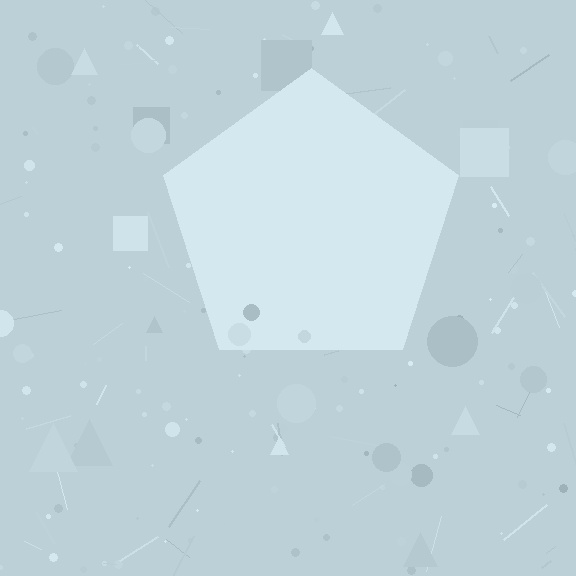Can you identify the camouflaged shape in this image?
The camouflaged shape is a pentagon.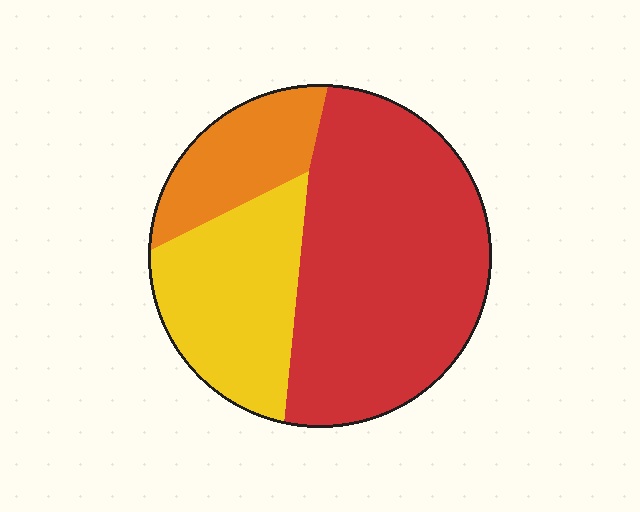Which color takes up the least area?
Orange, at roughly 15%.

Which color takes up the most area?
Red, at roughly 55%.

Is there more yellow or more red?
Red.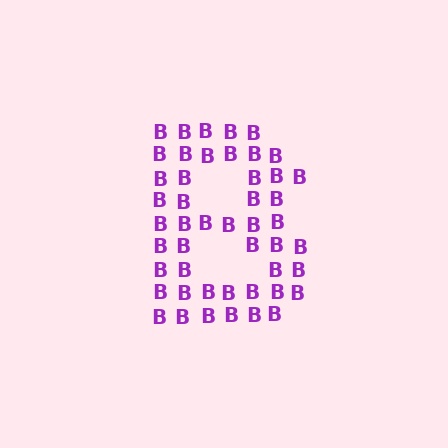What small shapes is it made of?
It is made of small letter B's.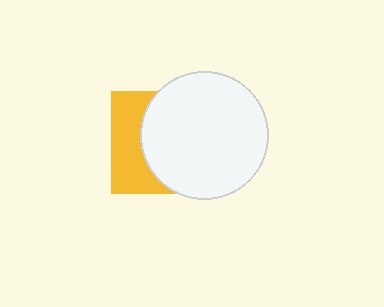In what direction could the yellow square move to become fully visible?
The yellow square could move left. That would shift it out from behind the white circle entirely.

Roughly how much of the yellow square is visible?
A small part of it is visible (roughly 35%).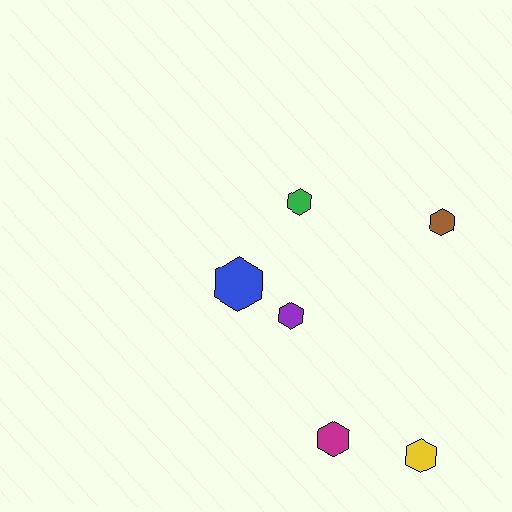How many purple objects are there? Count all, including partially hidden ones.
There is 1 purple object.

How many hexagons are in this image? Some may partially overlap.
There are 6 hexagons.